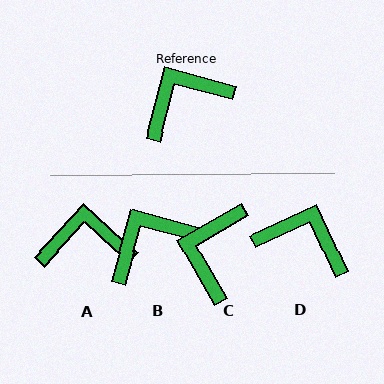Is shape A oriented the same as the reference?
No, it is off by about 27 degrees.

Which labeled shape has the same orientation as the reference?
B.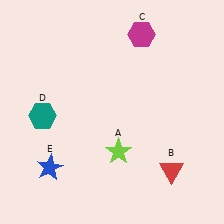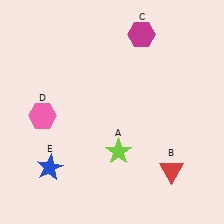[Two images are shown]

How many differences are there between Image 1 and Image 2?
There is 1 difference between the two images.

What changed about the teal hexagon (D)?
In Image 1, D is teal. In Image 2, it changed to pink.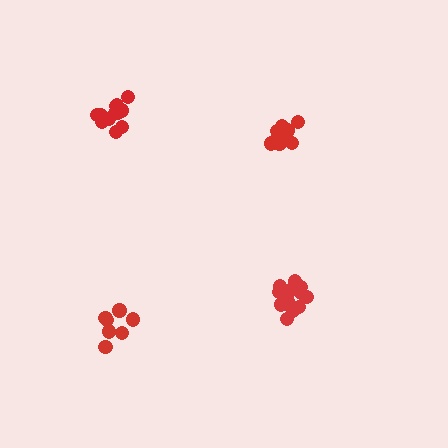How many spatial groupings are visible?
There are 4 spatial groupings.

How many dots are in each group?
Group 1: 7 dots, Group 2: 10 dots, Group 3: 13 dots, Group 4: 13 dots (43 total).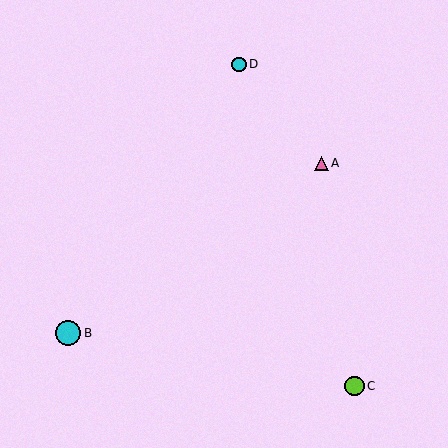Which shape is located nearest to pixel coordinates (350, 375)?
The lime circle (labeled C) at (355, 386) is nearest to that location.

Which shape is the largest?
The cyan circle (labeled B) is the largest.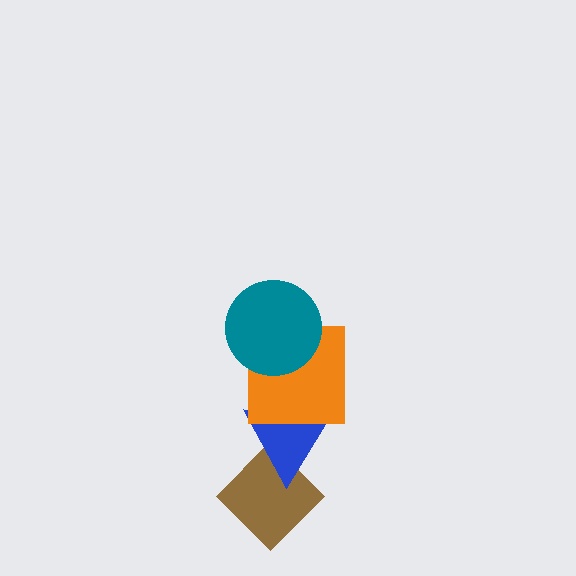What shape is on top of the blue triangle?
The orange square is on top of the blue triangle.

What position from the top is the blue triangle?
The blue triangle is 3rd from the top.